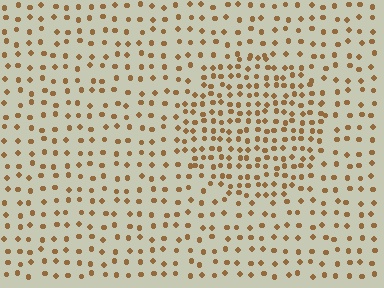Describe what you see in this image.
The image contains small brown elements arranged at two different densities. A circle-shaped region is visible where the elements are more densely packed than the surrounding area.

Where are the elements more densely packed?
The elements are more densely packed inside the circle boundary.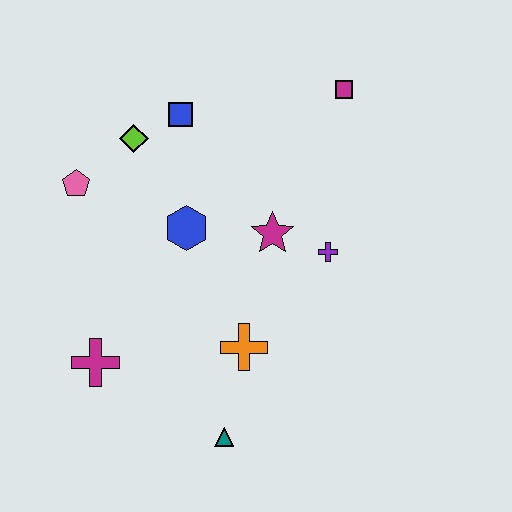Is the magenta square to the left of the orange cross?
No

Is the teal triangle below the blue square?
Yes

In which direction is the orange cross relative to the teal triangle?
The orange cross is above the teal triangle.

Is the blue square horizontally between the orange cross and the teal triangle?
No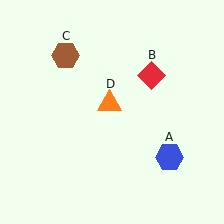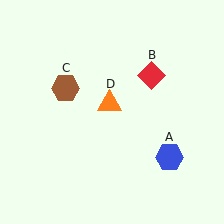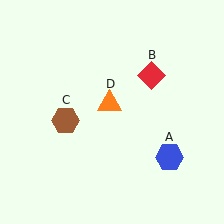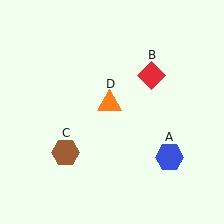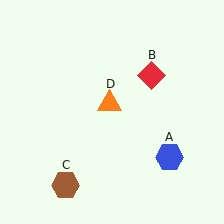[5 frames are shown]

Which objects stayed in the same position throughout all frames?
Blue hexagon (object A) and red diamond (object B) and orange triangle (object D) remained stationary.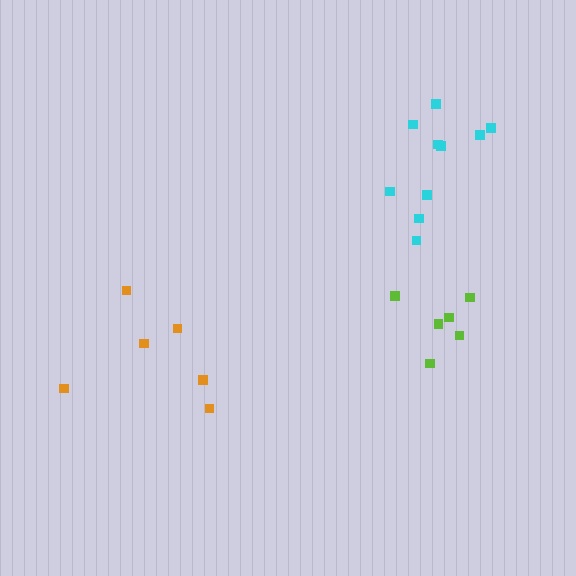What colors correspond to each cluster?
The clusters are colored: lime, orange, cyan.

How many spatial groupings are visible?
There are 3 spatial groupings.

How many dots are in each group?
Group 1: 6 dots, Group 2: 6 dots, Group 3: 10 dots (22 total).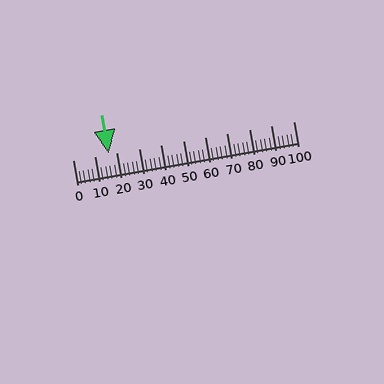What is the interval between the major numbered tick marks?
The major tick marks are spaced 10 units apart.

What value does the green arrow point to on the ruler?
The green arrow points to approximately 16.